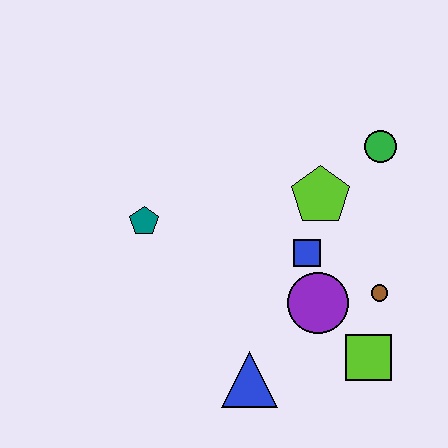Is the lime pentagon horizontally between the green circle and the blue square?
Yes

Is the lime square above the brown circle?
No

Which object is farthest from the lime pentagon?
The blue triangle is farthest from the lime pentagon.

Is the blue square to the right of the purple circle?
No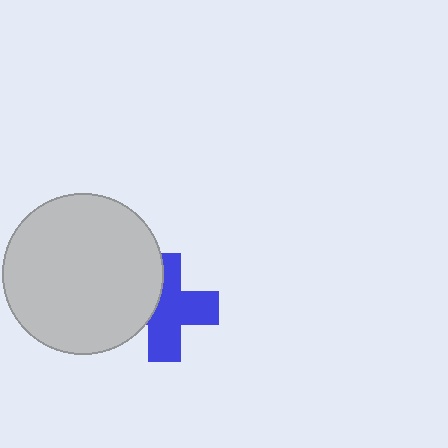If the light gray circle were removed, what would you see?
You would see the complete blue cross.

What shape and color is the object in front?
The object in front is a light gray circle.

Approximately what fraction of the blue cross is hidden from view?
Roughly 34% of the blue cross is hidden behind the light gray circle.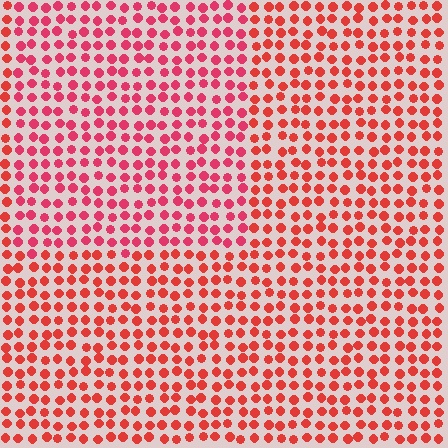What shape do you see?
I see a rectangle.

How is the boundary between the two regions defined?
The boundary is defined purely by a slight shift in hue (about 20 degrees). Spacing, size, and orientation are identical on both sides.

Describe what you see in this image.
The image is filled with small red elements in a uniform arrangement. A rectangle-shaped region is visible where the elements are tinted to a slightly different hue, forming a subtle color boundary.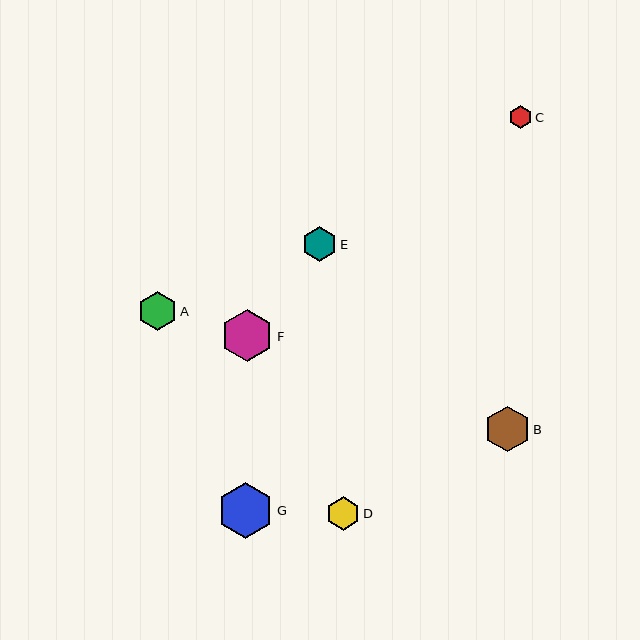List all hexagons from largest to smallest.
From largest to smallest: G, F, B, A, E, D, C.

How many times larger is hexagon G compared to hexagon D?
Hexagon G is approximately 1.7 times the size of hexagon D.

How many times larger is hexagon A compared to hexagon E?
Hexagon A is approximately 1.1 times the size of hexagon E.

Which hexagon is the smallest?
Hexagon C is the smallest with a size of approximately 23 pixels.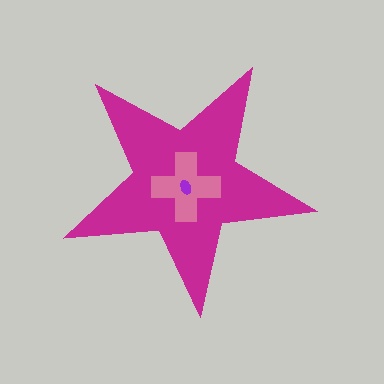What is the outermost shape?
The magenta star.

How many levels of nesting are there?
3.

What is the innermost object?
The purple ellipse.